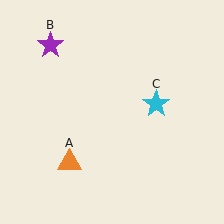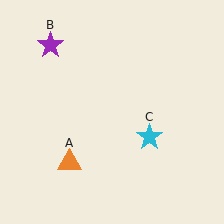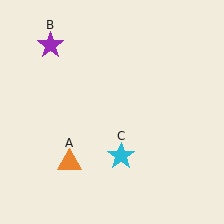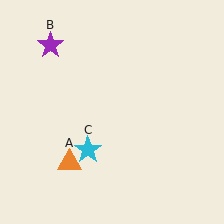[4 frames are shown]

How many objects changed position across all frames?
1 object changed position: cyan star (object C).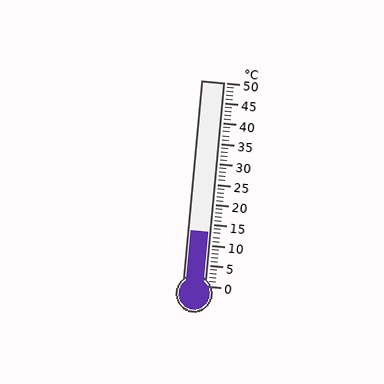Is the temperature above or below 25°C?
The temperature is below 25°C.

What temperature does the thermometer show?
The thermometer shows approximately 13°C.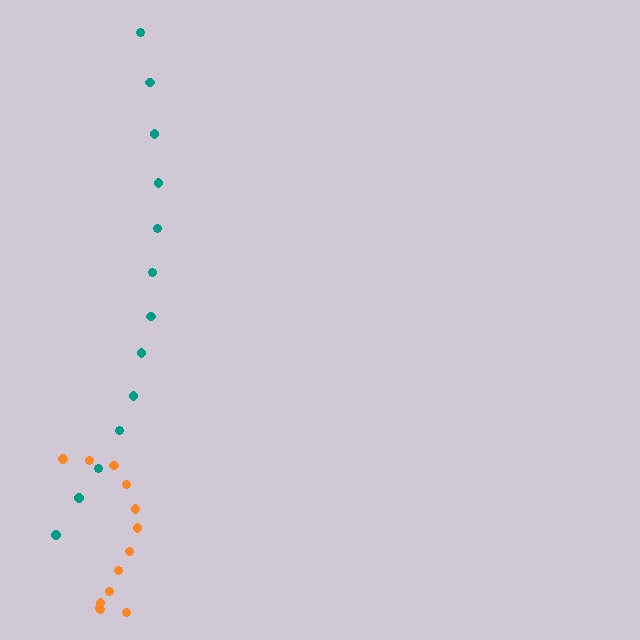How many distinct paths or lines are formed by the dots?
There are 2 distinct paths.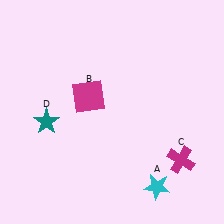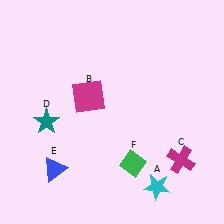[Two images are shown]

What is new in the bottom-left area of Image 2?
A blue triangle (E) was added in the bottom-left area of Image 2.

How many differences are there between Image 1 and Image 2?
There are 2 differences between the two images.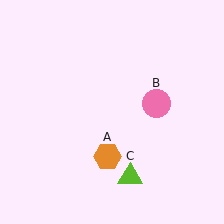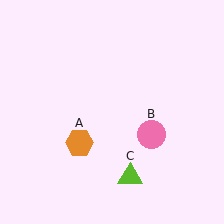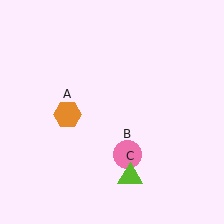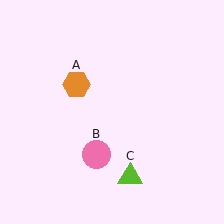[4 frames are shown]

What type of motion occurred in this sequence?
The orange hexagon (object A), pink circle (object B) rotated clockwise around the center of the scene.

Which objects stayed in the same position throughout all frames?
Lime triangle (object C) remained stationary.